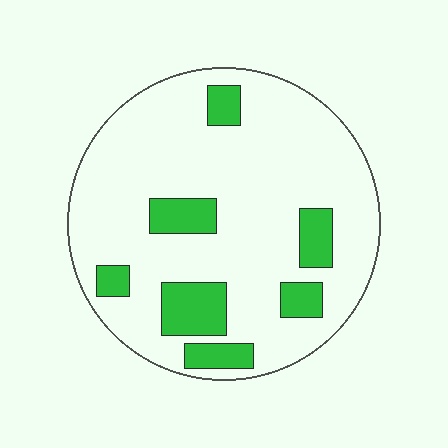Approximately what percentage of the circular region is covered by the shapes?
Approximately 20%.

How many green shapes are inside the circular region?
7.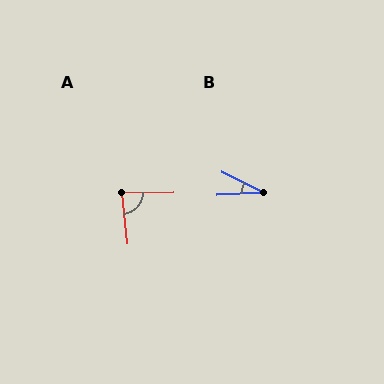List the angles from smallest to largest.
B (30°), A (85°).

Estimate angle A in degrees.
Approximately 85 degrees.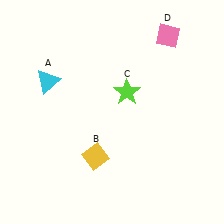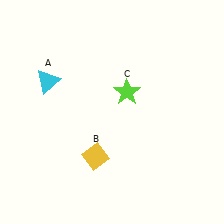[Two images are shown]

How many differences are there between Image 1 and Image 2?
There is 1 difference between the two images.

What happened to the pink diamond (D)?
The pink diamond (D) was removed in Image 2. It was in the top-right area of Image 1.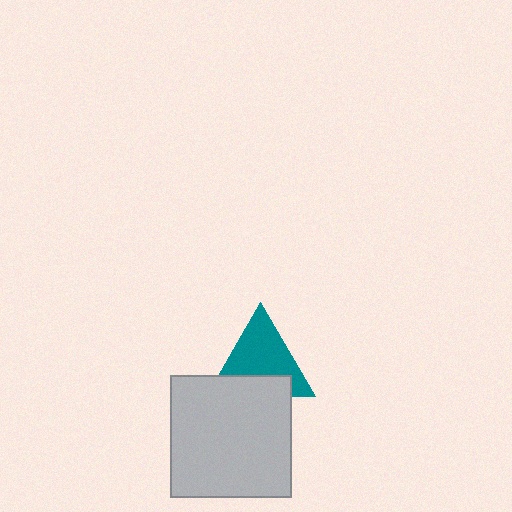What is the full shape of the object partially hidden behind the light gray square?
The partially hidden object is a teal triangle.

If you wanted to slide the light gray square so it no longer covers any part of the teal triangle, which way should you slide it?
Slide it down — that is the most direct way to separate the two shapes.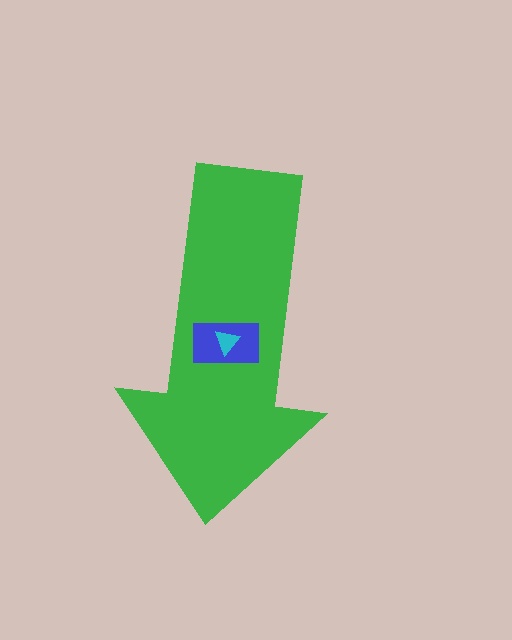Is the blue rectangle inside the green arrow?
Yes.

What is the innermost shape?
The cyan triangle.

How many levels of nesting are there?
3.